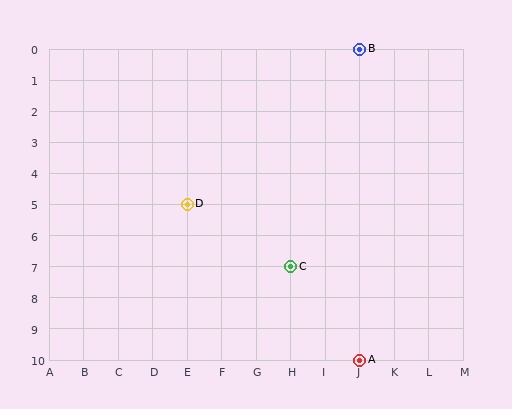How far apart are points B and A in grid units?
Points B and A are 10 rows apart.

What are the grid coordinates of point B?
Point B is at grid coordinates (J, 0).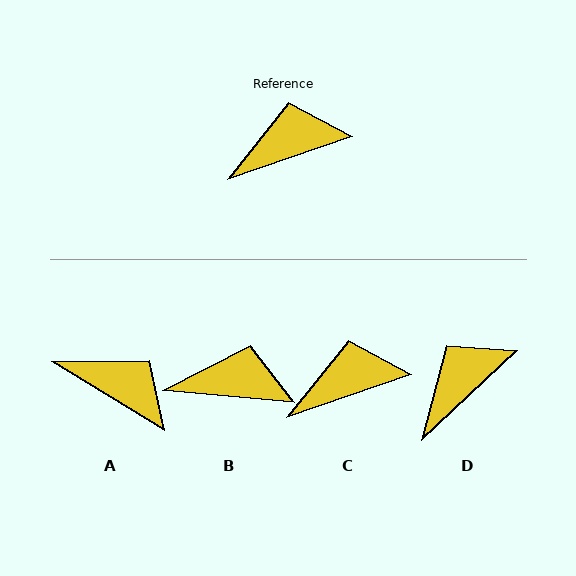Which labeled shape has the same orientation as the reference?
C.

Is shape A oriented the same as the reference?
No, it is off by about 50 degrees.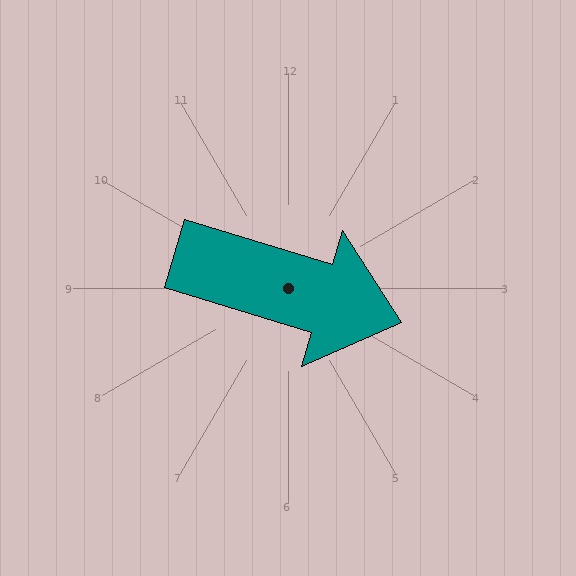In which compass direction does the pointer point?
East.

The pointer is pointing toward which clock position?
Roughly 4 o'clock.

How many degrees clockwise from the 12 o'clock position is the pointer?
Approximately 107 degrees.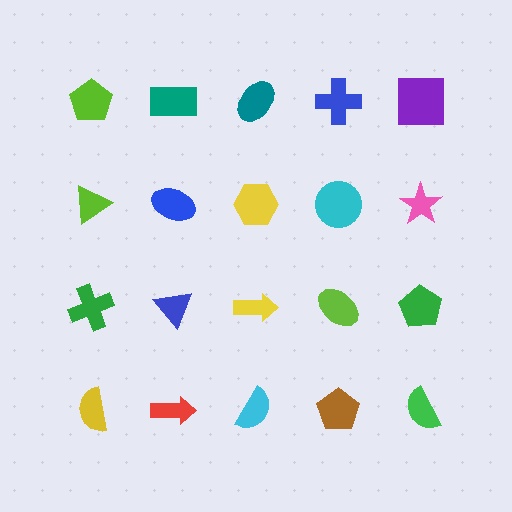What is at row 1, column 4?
A blue cross.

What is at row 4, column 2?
A red arrow.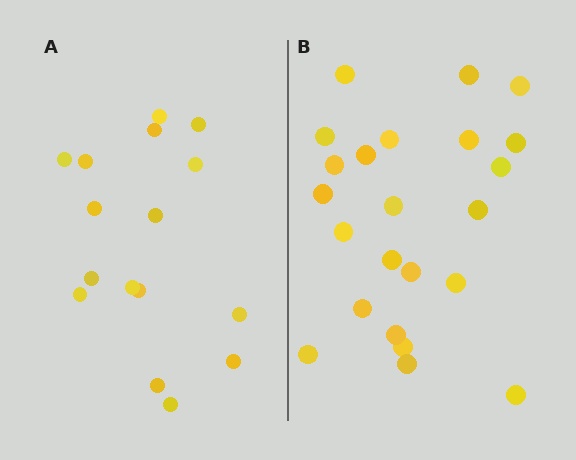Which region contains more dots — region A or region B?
Region B (the right region) has more dots.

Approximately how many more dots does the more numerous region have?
Region B has roughly 8 or so more dots than region A.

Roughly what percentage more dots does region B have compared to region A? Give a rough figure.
About 45% more.